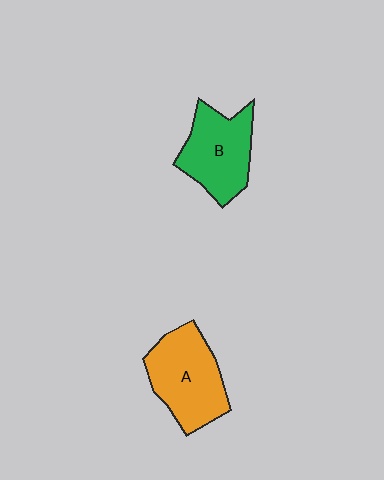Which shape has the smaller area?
Shape B (green).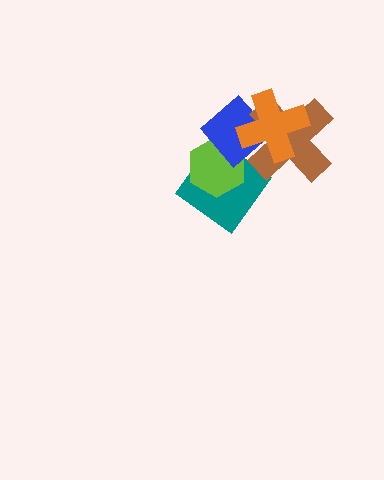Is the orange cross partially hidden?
No, no other shape covers it.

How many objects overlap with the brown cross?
2 objects overlap with the brown cross.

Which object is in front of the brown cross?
The orange cross is in front of the brown cross.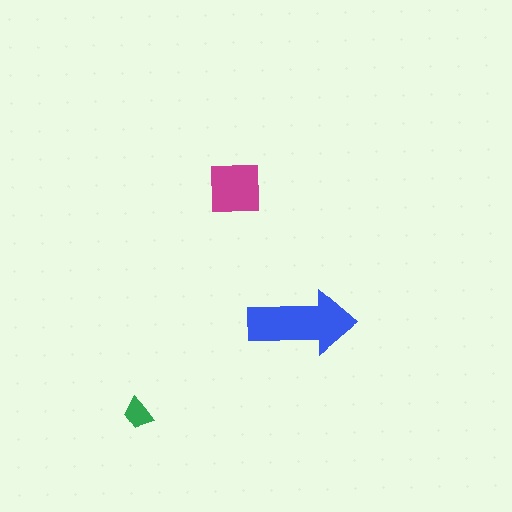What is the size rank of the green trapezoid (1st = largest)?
3rd.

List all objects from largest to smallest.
The blue arrow, the magenta square, the green trapezoid.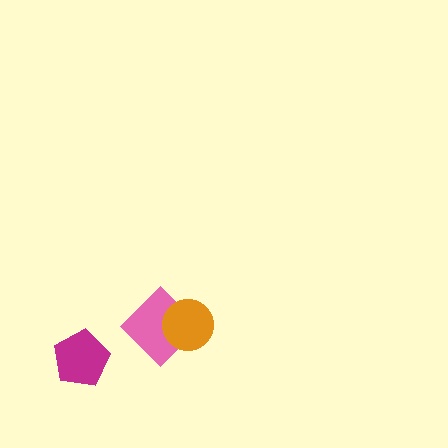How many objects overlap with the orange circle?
1 object overlaps with the orange circle.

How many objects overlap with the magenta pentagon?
0 objects overlap with the magenta pentagon.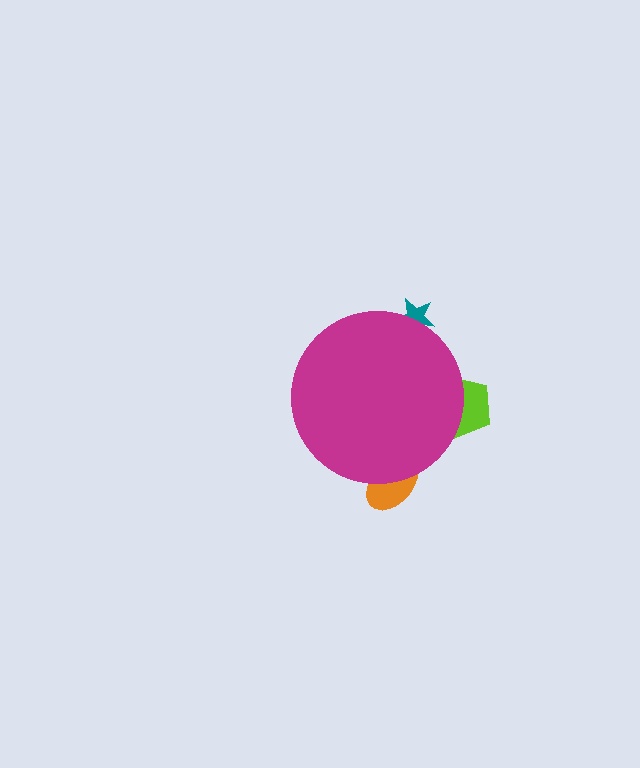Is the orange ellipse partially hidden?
Yes, the orange ellipse is partially hidden behind the magenta circle.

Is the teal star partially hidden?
Yes, the teal star is partially hidden behind the magenta circle.